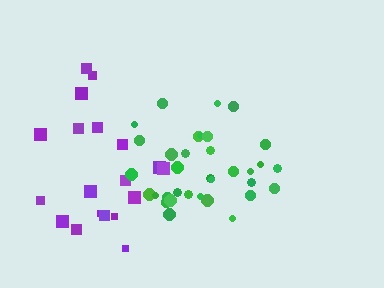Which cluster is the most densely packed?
Green.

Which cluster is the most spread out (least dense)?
Purple.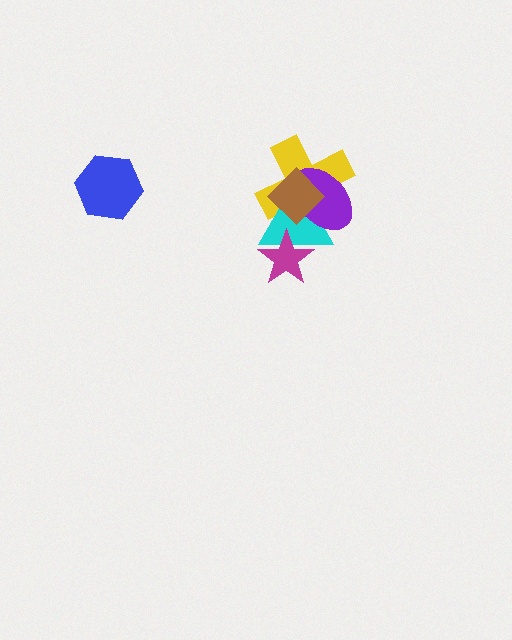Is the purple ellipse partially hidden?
Yes, it is partially covered by another shape.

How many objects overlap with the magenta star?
1 object overlaps with the magenta star.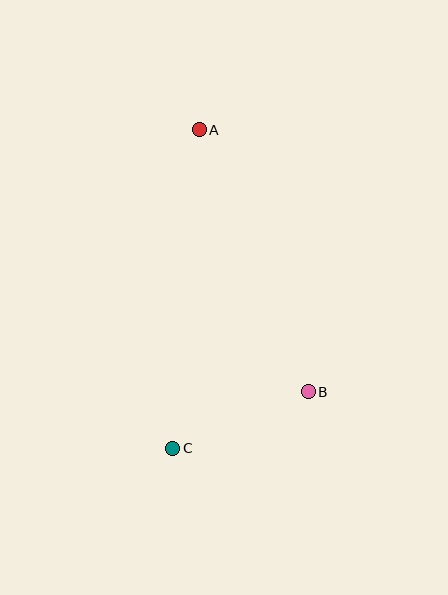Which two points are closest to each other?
Points B and C are closest to each other.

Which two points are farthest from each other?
Points A and C are farthest from each other.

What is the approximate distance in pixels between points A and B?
The distance between A and B is approximately 283 pixels.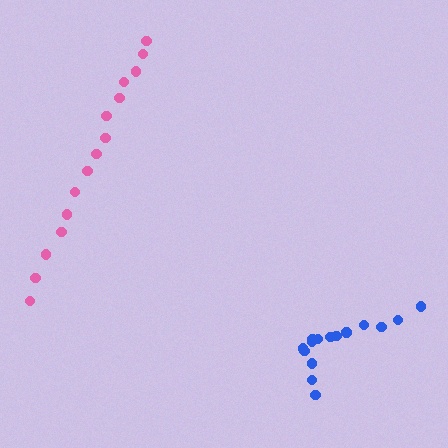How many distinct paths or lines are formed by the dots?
There are 2 distinct paths.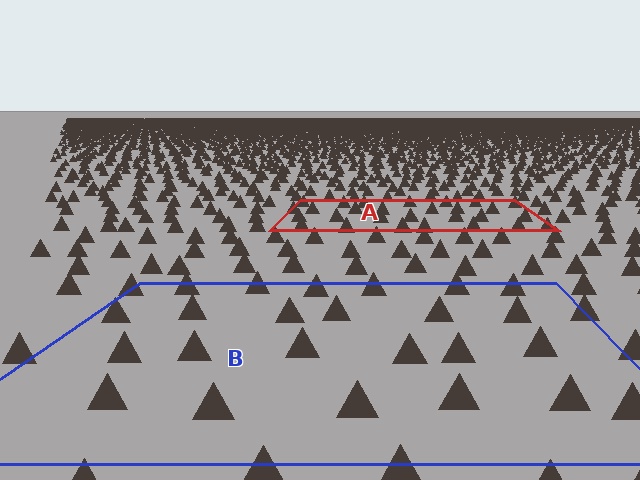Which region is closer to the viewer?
Region B is closer. The texture elements there are larger and more spread out.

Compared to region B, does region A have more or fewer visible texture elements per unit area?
Region A has more texture elements per unit area — they are packed more densely because it is farther away.